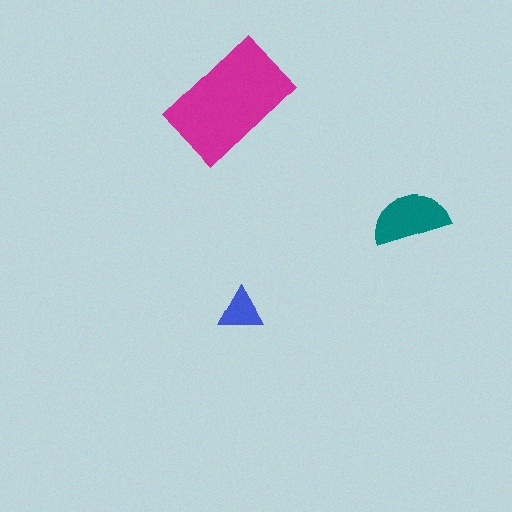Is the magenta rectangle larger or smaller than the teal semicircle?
Larger.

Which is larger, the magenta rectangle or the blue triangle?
The magenta rectangle.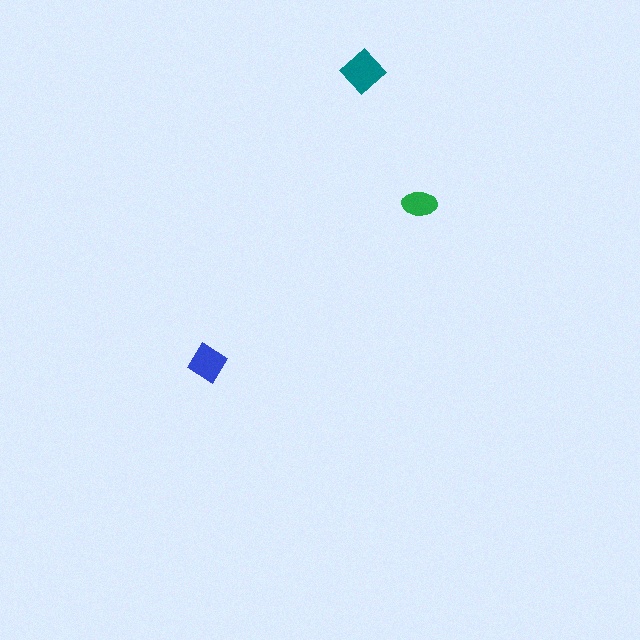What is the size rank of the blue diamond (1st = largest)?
2nd.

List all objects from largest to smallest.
The teal diamond, the blue diamond, the green ellipse.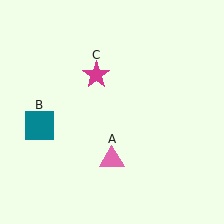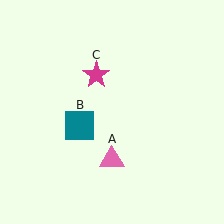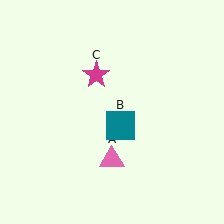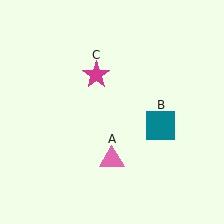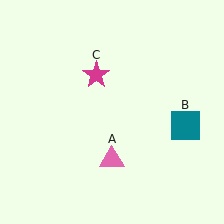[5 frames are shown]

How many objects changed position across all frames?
1 object changed position: teal square (object B).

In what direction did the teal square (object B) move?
The teal square (object B) moved right.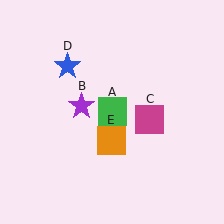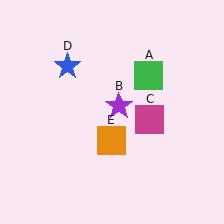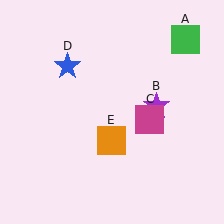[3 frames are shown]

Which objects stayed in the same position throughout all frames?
Magenta square (object C) and blue star (object D) and orange square (object E) remained stationary.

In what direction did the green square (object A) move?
The green square (object A) moved up and to the right.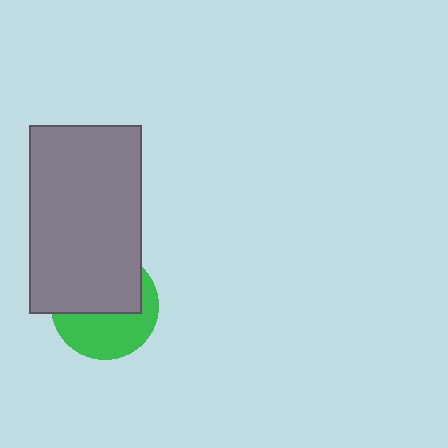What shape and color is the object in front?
The object in front is a gray rectangle.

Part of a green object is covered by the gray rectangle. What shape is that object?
It is a circle.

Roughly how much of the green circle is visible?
About half of it is visible (roughly 48%).